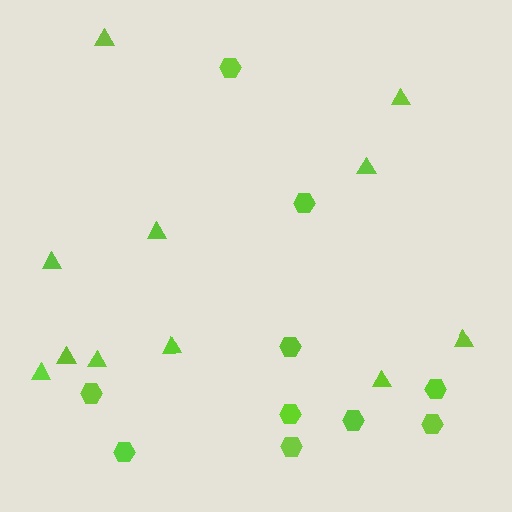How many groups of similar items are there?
There are 2 groups: one group of hexagons (10) and one group of triangles (11).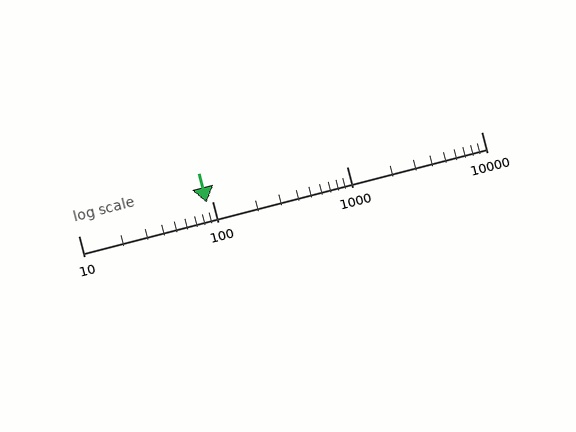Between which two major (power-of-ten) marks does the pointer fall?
The pointer is between 10 and 100.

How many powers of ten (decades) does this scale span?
The scale spans 3 decades, from 10 to 10000.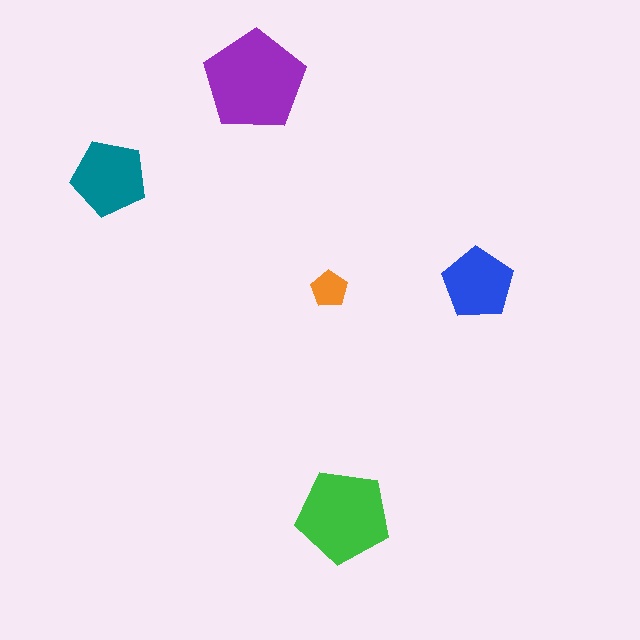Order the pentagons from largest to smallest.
the purple one, the green one, the teal one, the blue one, the orange one.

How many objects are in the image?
There are 5 objects in the image.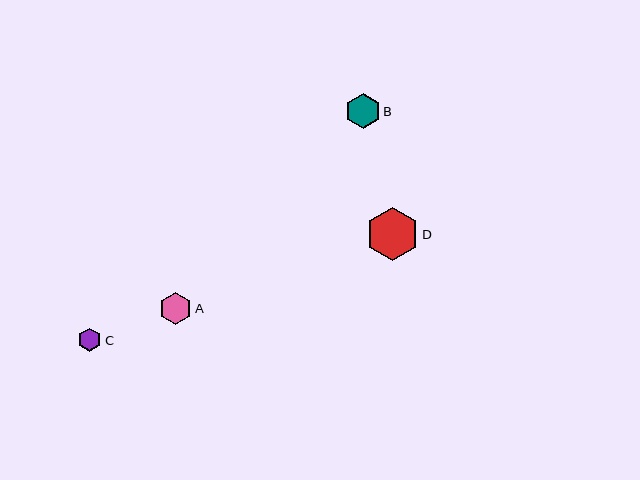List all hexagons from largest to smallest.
From largest to smallest: D, B, A, C.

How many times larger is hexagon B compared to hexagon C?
Hexagon B is approximately 1.5 times the size of hexagon C.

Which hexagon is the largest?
Hexagon D is the largest with a size of approximately 53 pixels.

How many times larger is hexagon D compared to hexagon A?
Hexagon D is approximately 1.6 times the size of hexagon A.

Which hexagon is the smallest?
Hexagon C is the smallest with a size of approximately 23 pixels.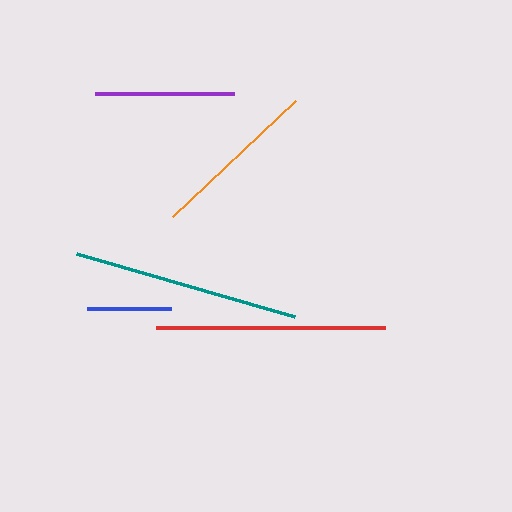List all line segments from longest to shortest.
From longest to shortest: red, teal, orange, purple, blue.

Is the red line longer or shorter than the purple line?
The red line is longer than the purple line.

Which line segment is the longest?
The red line is the longest at approximately 229 pixels.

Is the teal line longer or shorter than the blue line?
The teal line is longer than the blue line.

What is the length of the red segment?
The red segment is approximately 229 pixels long.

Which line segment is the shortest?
The blue line is the shortest at approximately 84 pixels.